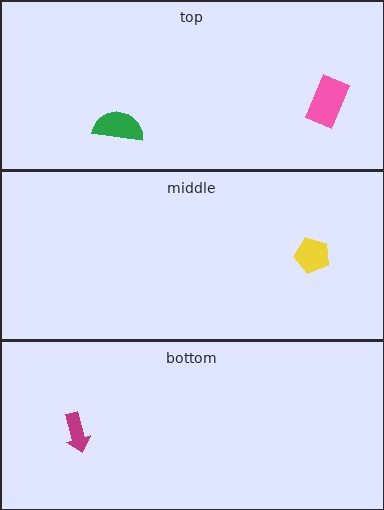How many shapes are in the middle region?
1.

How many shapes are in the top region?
2.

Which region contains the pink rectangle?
The top region.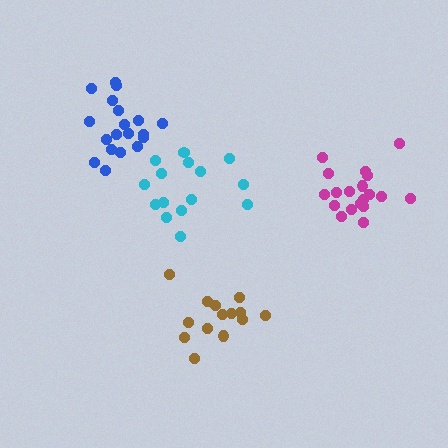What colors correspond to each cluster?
The clusters are colored: brown, magenta, blue, cyan.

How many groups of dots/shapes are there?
There are 4 groups.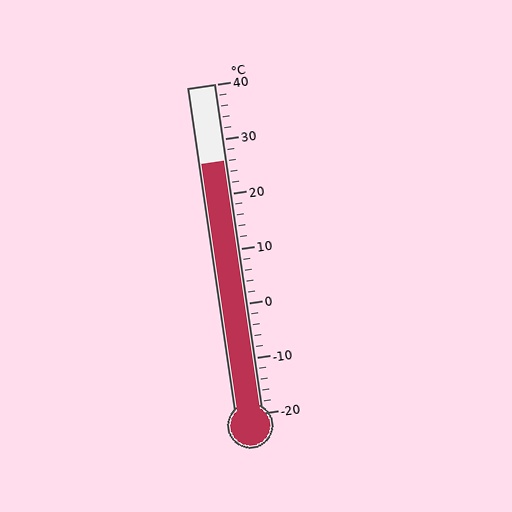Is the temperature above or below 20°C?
The temperature is above 20°C.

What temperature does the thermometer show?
The thermometer shows approximately 26°C.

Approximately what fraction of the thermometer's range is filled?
The thermometer is filled to approximately 75% of its range.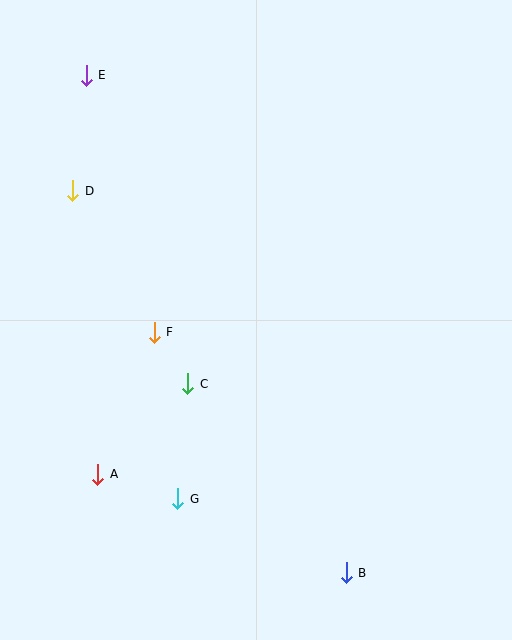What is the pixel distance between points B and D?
The distance between B and D is 470 pixels.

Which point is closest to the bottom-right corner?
Point B is closest to the bottom-right corner.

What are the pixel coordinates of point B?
Point B is at (346, 573).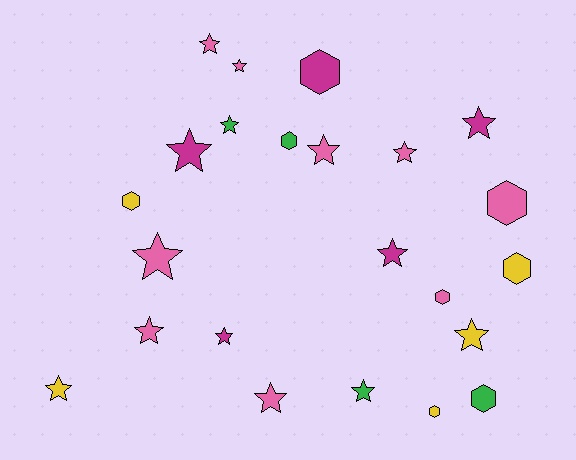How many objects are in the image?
There are 23 objects.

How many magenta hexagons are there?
There is 1 magenta hexagon.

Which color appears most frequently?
Pink, with 9 objects.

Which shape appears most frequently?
Star, with 15 objects.